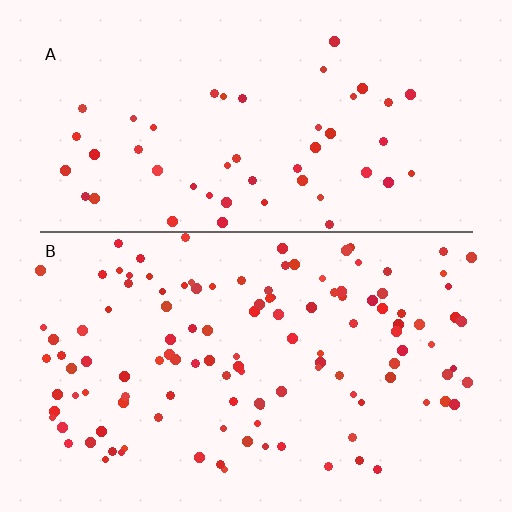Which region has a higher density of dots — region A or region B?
B (the bottom).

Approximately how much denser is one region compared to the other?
Approximately 2.5× — region B over region A.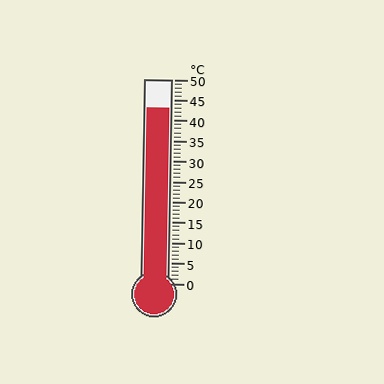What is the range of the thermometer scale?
The thermometer scale ranges from 0°C to 50°C.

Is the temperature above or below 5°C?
The temperature is above 5°C.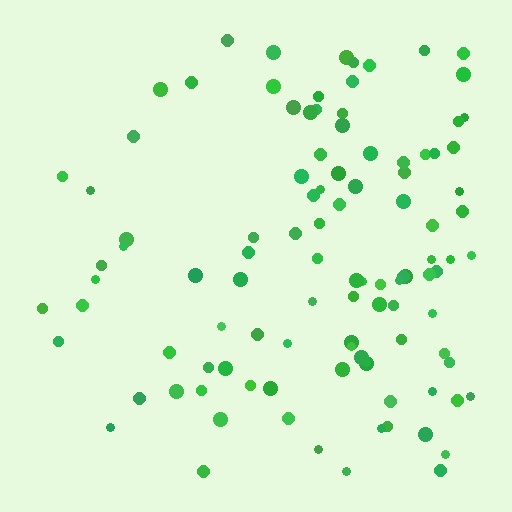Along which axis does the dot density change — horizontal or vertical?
Horizontal.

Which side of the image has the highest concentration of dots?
The right.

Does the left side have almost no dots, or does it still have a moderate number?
Still a moderate number, just noticeably fewer than the right.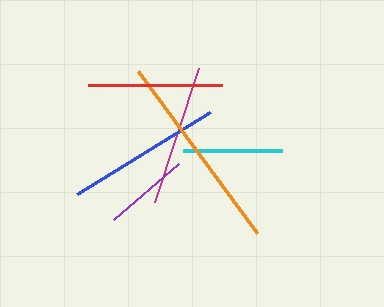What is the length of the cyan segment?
The cyan segment is approximately 99 pixels long.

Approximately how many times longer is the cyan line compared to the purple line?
The cyan line is approximately 1.2 times the length of the purple line.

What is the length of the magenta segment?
The magenta segment is approximately 140 pixels long.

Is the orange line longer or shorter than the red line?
The orange line is longer than the red line.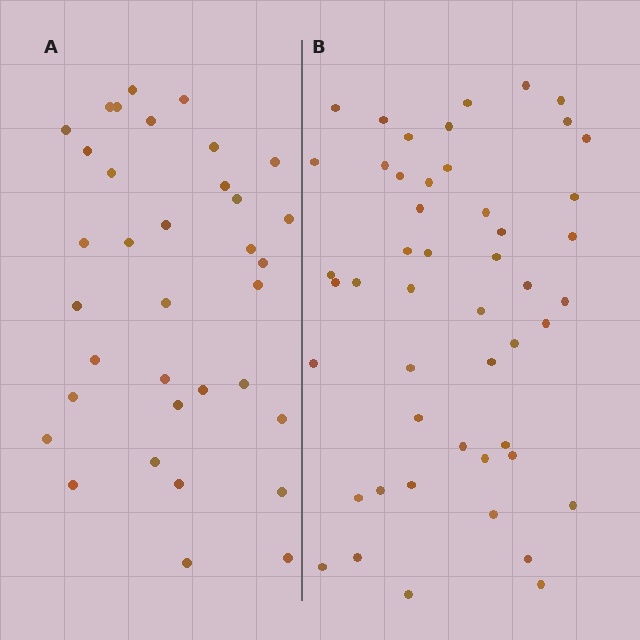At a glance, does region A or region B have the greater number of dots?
Region B (the right region) has more dots.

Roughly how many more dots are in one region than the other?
Region B has approximately 15 more dots than region A.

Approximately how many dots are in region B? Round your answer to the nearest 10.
About 50 dots. (The exact count is 49, which rounds to 50.)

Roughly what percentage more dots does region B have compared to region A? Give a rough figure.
About 40% more.